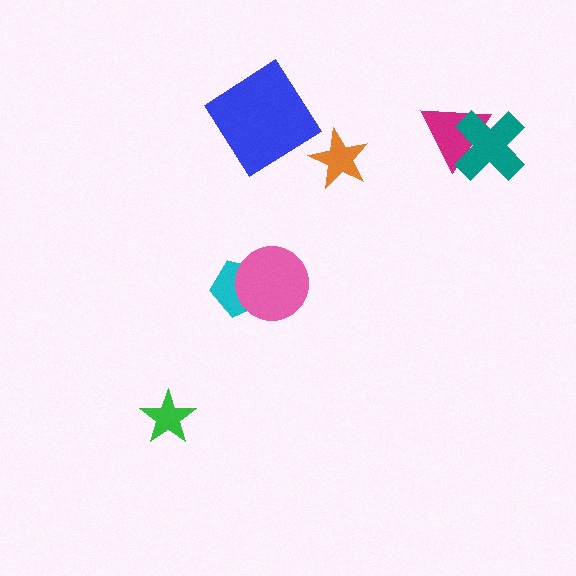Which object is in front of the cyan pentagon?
The pink circle is in front of the cyan pentagon.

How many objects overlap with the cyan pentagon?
1 object overlaps with the cyan pentagon.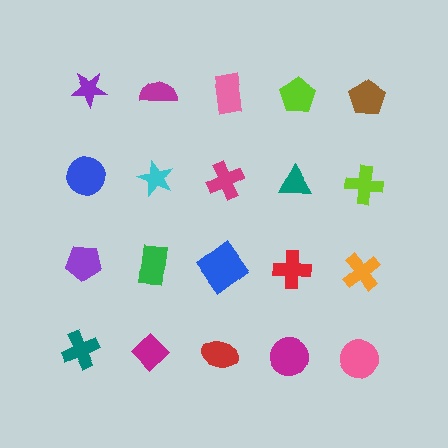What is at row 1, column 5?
A brown pentagon.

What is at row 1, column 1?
A purple star.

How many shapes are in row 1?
5 shapes.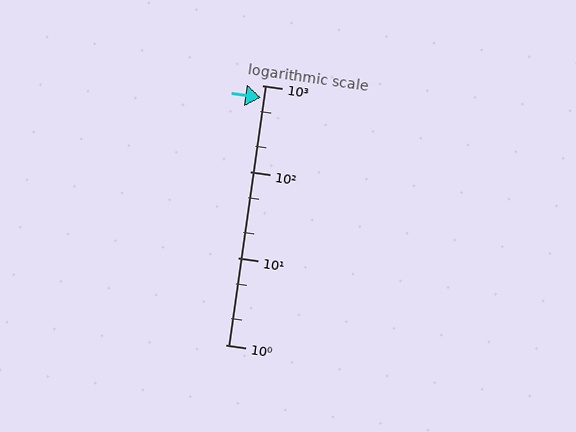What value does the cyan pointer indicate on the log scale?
The pointer indicates approximately 710.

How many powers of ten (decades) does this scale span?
The scale spans 3 decades, from 1 to 1000.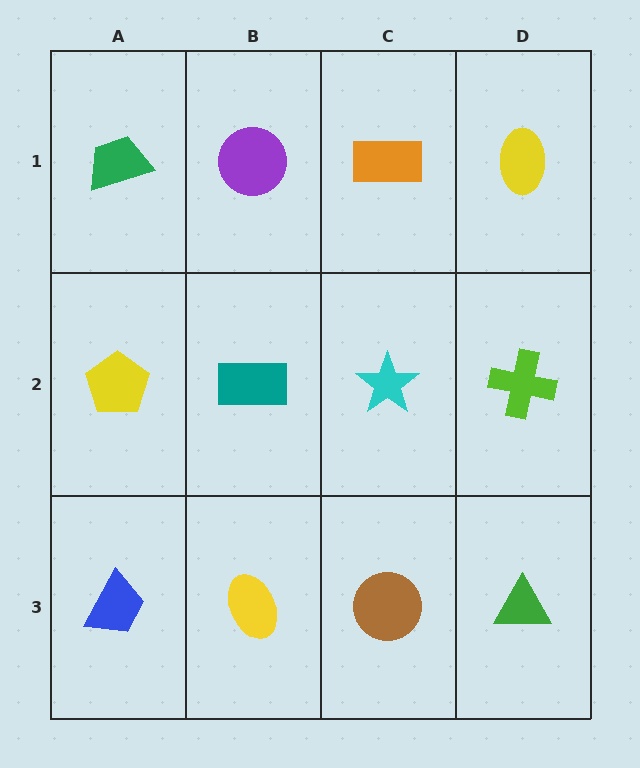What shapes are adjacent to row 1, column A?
A yellow pentagon (row 2, column A), a purple circle (row 1, column B).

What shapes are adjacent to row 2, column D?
A yellow ellipse (row 1, column D), a green triangle (row 3, column D), a cyan star (row 2, column C).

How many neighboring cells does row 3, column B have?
3.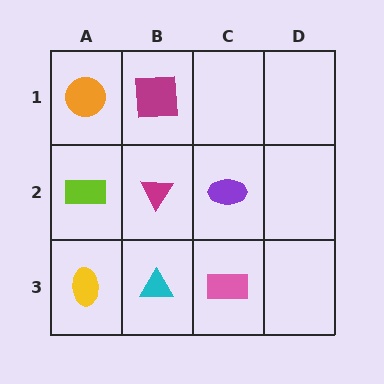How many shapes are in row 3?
3 shapes.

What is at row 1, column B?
A magenta square.